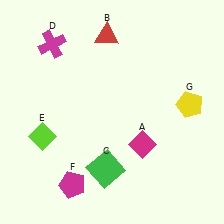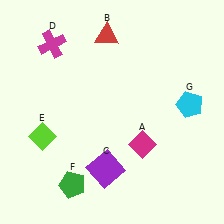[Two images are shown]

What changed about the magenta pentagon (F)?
In Image 1, F is magenta. In Image 2, it changed to green.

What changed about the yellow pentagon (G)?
In Image 1, G is yellow. In Image 2, it changed to cyan.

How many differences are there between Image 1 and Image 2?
There are 3 differences between the two images.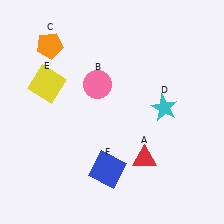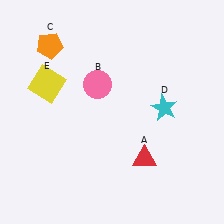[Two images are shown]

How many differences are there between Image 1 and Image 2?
There is 1 difference between the two images.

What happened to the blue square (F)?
The blue square (F) was removed in Image 2. It was in the bottom-left area of Image 1.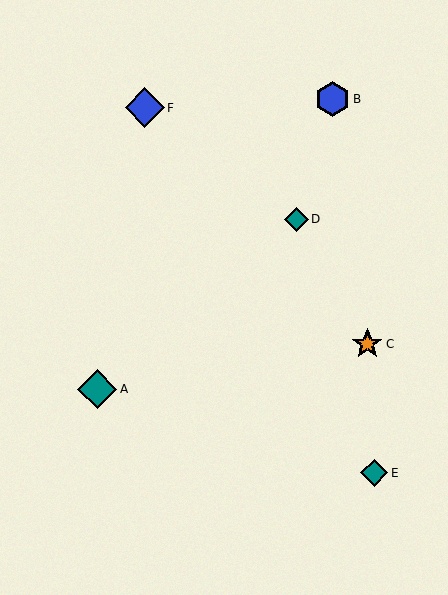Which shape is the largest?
The blue diamond (labeled F) is the largest.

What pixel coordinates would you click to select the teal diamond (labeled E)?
Click at (374, 473) to select the teal diamond E.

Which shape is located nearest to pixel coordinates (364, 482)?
The teal diamond (labeled E) at (374, 473) is nearest to that location.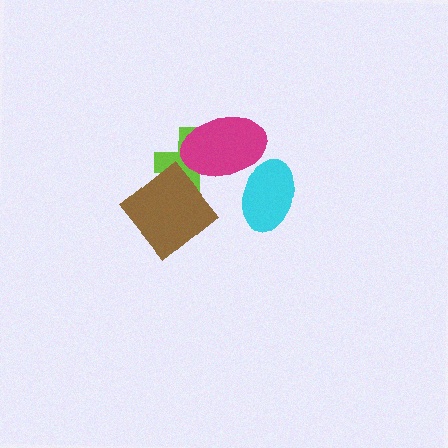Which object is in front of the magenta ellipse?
The cyan ellipse is in front of the magenta ellipse.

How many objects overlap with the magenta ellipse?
2 objects overlap with the magenta ellipse.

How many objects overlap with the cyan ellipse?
1 object overlaps with the cyan ellipse.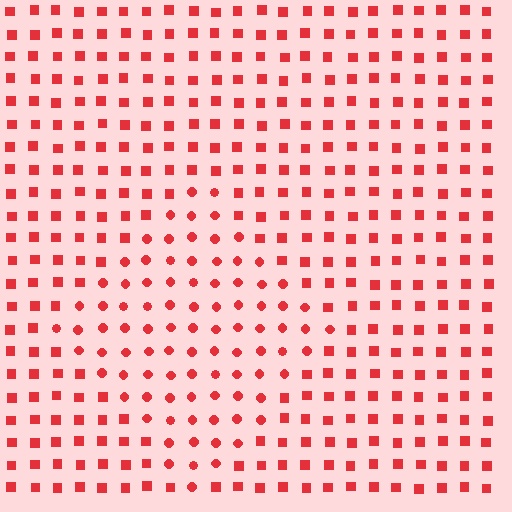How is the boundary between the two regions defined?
The boundary is defined by a change in element shape: circles inside vs. squares outside. All elements share the same color and spacing.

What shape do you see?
I see a diamond.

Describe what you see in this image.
The image is filled with small red elements arranged in a uniform grid. A diamond-shaped region contains circles, while the surrounding area contains squares. The boundary is defined purely by the change in element shape.